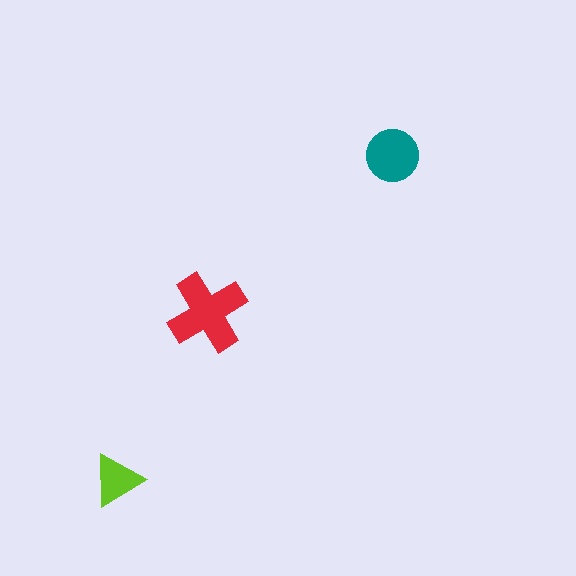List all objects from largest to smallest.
The red cross, the teal circle, the lime triangle.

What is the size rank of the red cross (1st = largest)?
1st.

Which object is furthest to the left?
The lime triangle is leftmost.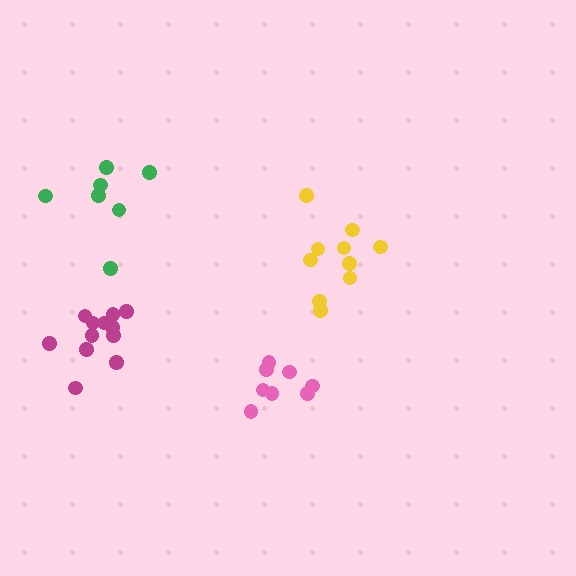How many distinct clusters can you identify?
There are 4 distinct clusters.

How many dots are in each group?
Group 1: 8 dots, Group 2: 12 dots, Group 3: 10 dots, Group 4: 7 dots (37 total).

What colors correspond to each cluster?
The clusters are colored: pink, magenta, yellow, green.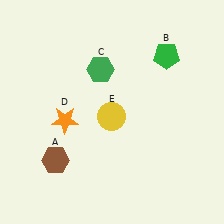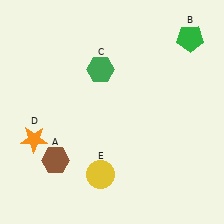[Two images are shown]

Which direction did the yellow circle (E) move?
The yellow circle (E) moved down.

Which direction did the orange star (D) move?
The orange star (D) moved left.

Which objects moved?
The objects that moved are: the green pentagon (B), the orange star (D), the yellow circle (E).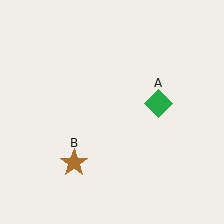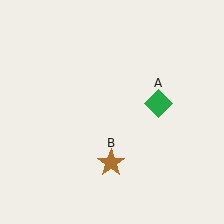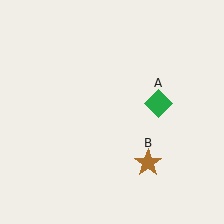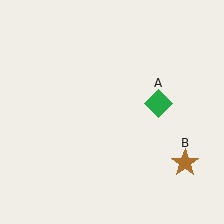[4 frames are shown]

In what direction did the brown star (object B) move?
The brown star (object B) moved right.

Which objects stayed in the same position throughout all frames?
Green diamond (object A) remained stationary.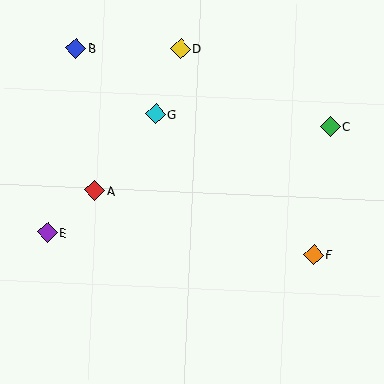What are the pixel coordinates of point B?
Point B is at (76, 48).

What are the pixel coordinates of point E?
Point E is at (47, 233).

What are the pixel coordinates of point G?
Point G is at (156, 114).